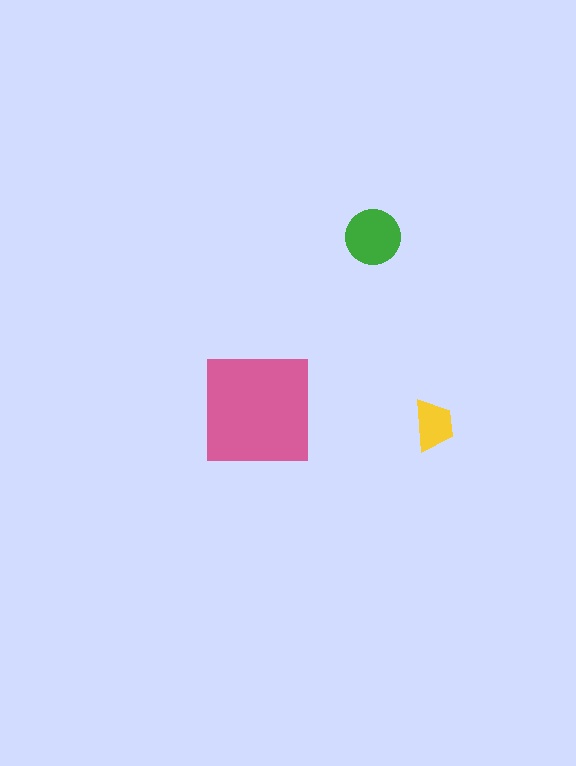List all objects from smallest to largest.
The yellow trapezoid, the green circle, the pink square.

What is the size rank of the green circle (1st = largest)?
2nd.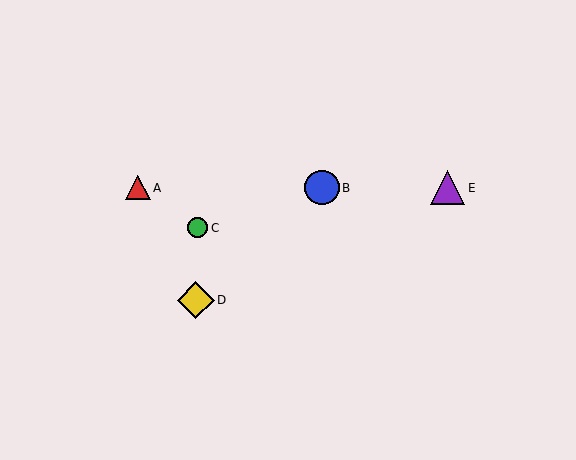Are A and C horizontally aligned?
No, A is at y≈188 and C is at y≈228.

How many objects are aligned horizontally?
3 objects (A, B, E) are aligned horizontally.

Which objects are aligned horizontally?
Objects A, B, E are aligned horizontally.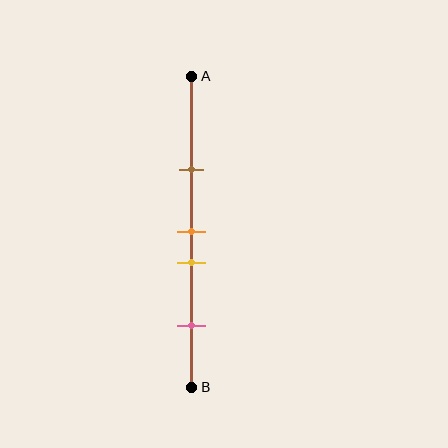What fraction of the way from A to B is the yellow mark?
The yellow mark is approximately 60% (0.6) of the way from A to B.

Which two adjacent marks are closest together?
The orange and yellow marks are the closest adjacent pair.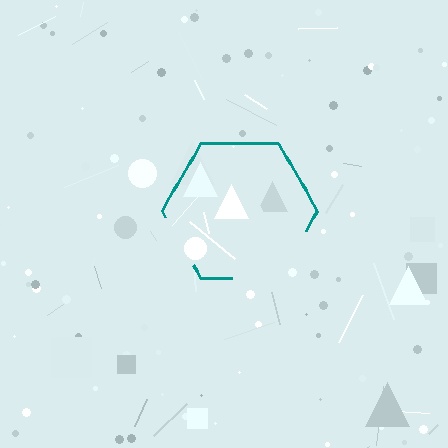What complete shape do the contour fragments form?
The contour fragments form a hexagon.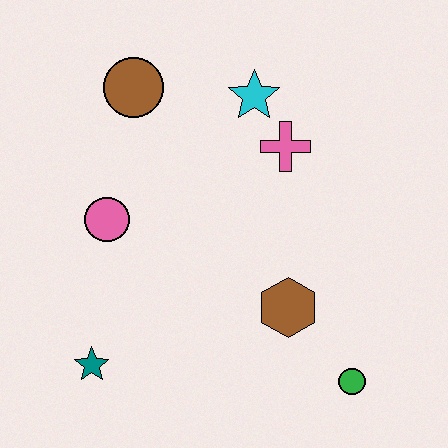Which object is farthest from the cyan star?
The teal star is farthest from the cyan star.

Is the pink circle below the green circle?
No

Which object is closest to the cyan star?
The pink cross is closest to the cyan star.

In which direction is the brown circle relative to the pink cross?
The brown circle is to the left of the pink cross.